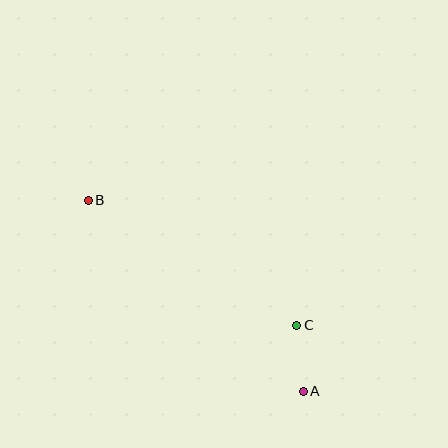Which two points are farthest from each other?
Points A and B are farthest from each other.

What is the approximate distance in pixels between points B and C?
The distance between B and C is approximately 243 pixels.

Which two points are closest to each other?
Points A and C are closest to each other.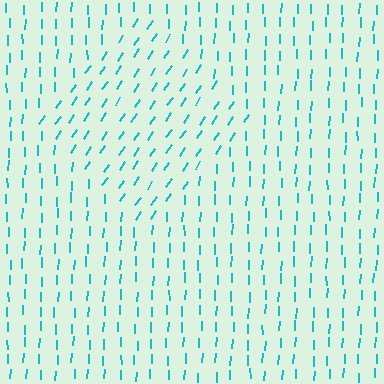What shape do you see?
I see a diamond.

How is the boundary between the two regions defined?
The boundary is defined purely by a change in line orientation (approximately 33 degrees difference). All lines are the same color and thickness.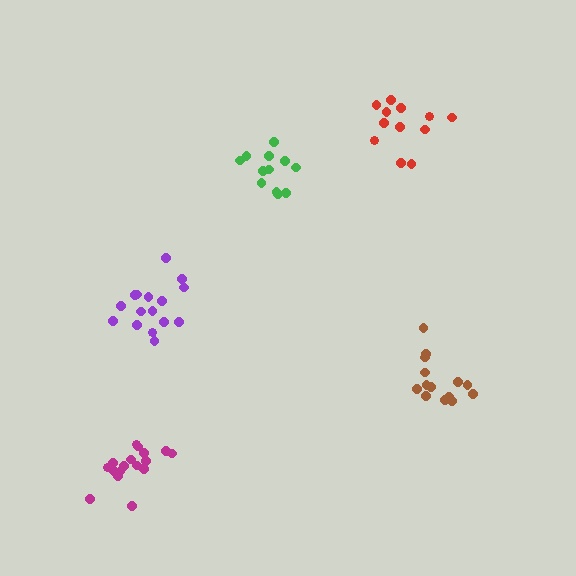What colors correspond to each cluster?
The clusters are colored: green, magenta, purple, red, brown.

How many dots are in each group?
Group 1: 12 dots, Group 2: 17 dots, Group 3: 16 dots, Group 4: 12 dots, Group 5: 14 dots (71 total).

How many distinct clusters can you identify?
There are 5 distinct clusters.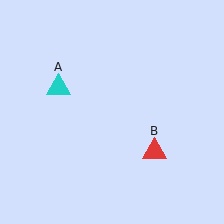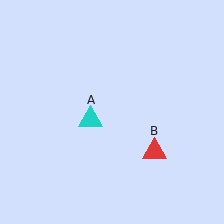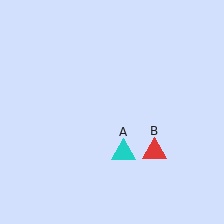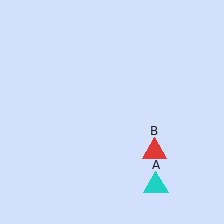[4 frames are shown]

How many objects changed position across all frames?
1 object changed position: cyan triangle (object A).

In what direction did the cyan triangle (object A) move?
The cyan triangle (object A) moved down and to the right.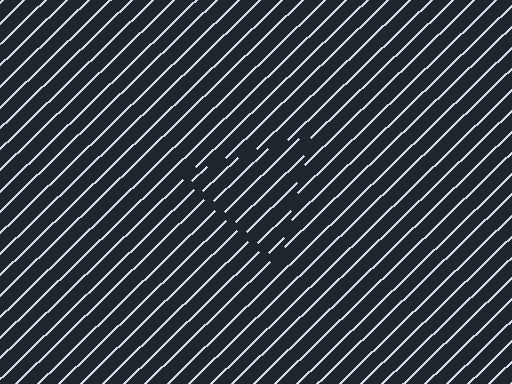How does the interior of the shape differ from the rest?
The interior of the shape contains the same grating, shifted by half a period — the contour is defined by the phase discontinuity where line-ends from the inner and outer gratings abut.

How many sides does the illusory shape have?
3 sides — the line-ends trace a triangle.